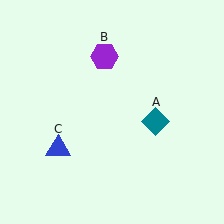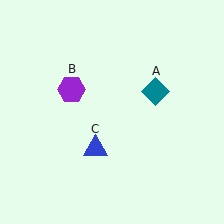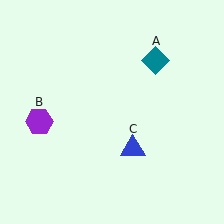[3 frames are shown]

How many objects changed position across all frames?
3 objects changed position: teal diamond (object A), purple hexagon (object B), blue triangle (object C).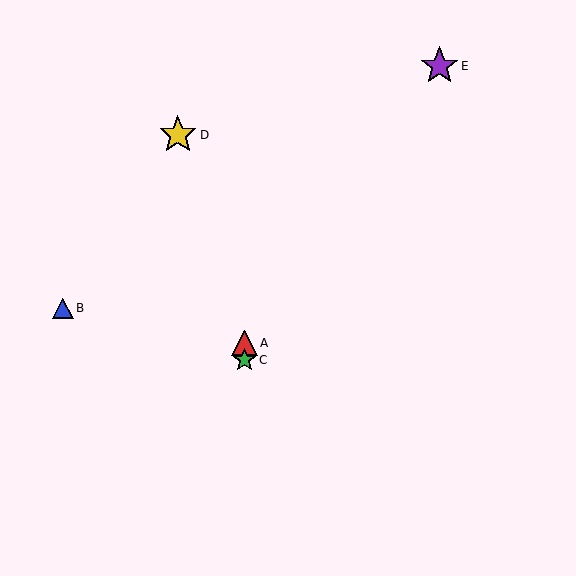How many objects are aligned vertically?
2 objects (A, C) are aligned vertically.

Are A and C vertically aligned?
Yes, both are at x≈244.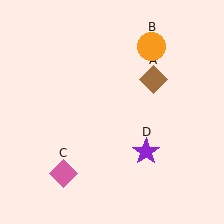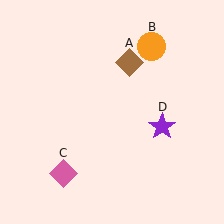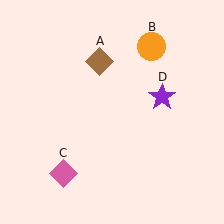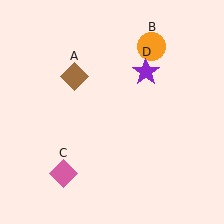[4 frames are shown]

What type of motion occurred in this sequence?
The brown diamond (object A), purple star (object D) rotated counterclockwise around the center of the scene.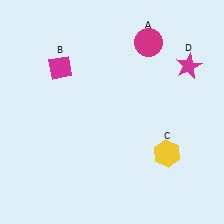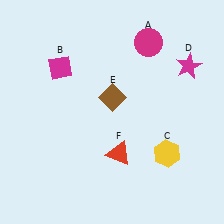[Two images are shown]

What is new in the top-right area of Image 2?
A brown diamond (E) was added in the top-right area of Image 2.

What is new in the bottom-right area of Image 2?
A red triangle (F) was added in the bottom-right area of Image 2.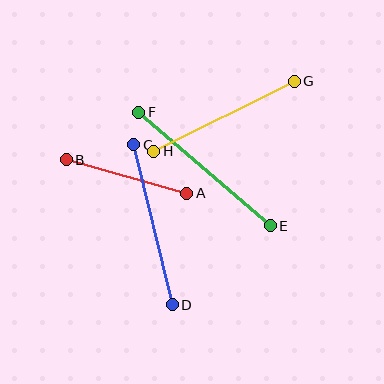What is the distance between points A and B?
The distance is approximately 125 pixels.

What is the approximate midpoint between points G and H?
The midpoint is at approximately (224, 116) pixels.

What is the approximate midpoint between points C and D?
The midpoint is at approximately (153, 225) pixels.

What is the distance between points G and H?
The distance is approximately 157 pixels.